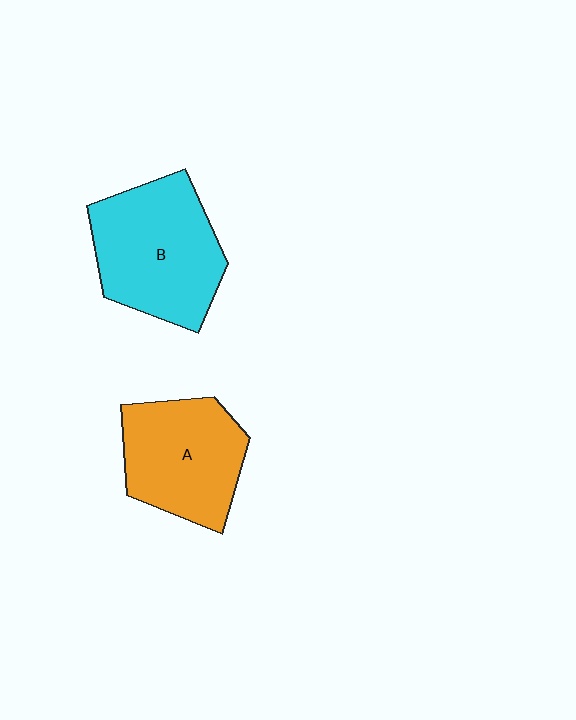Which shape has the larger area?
Shape B (cyan).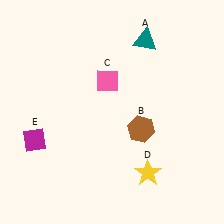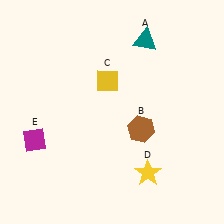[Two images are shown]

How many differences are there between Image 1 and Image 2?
There is 1 difference between the two images.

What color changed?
The diamond (C) changed from pink in Image 1 to yellow in Image 2.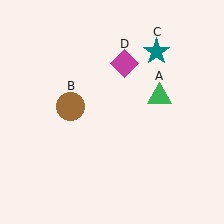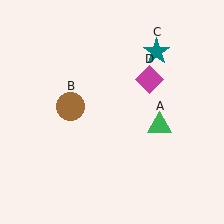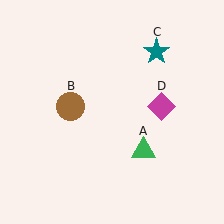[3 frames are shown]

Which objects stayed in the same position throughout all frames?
Brown circle (object B) and teal star (object C) remained stationary.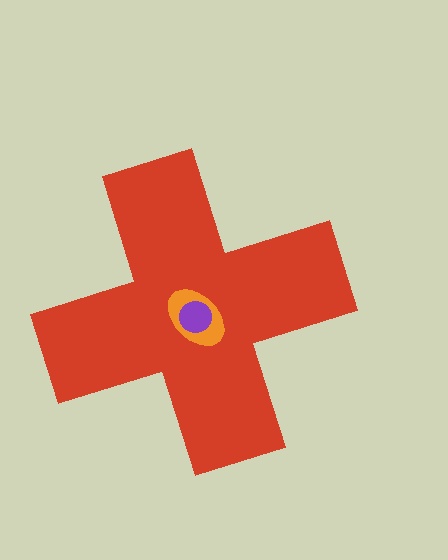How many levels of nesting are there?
3.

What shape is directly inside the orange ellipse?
The purple circle.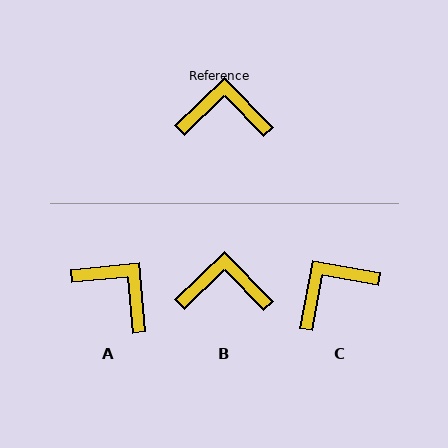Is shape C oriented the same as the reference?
No, it is off by about 35 degrees.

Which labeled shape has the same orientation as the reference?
B.